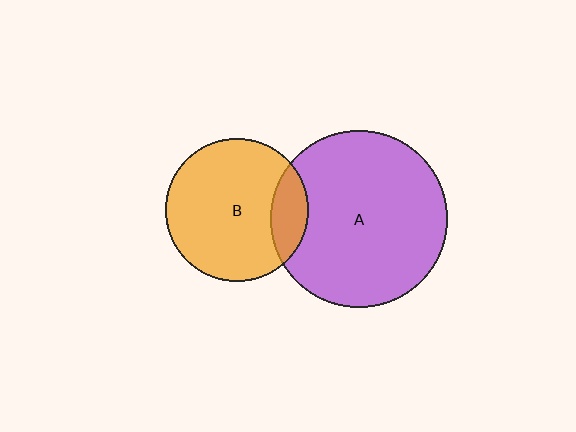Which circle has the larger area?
Circle A (purple).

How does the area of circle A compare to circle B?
Approximately 1.5 times.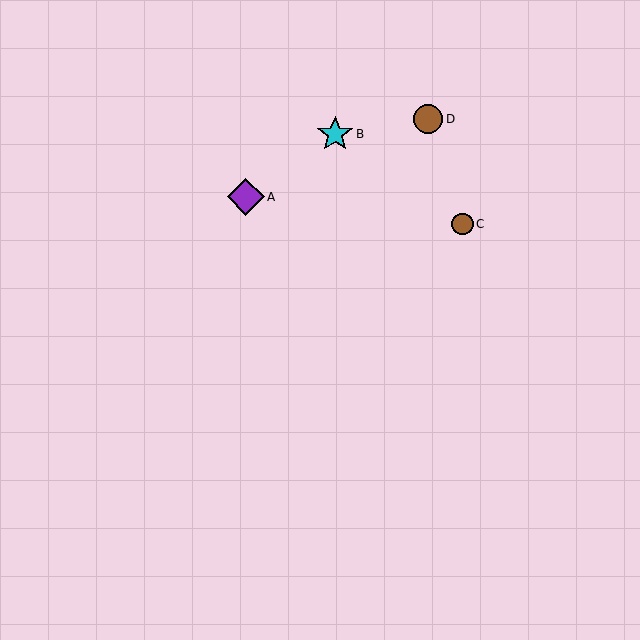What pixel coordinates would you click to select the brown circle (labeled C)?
Click at (463, 224) to select the brown circle C.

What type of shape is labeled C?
Shape C is a brown circle.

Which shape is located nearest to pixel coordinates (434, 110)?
The brown circle (labeled D) at (428, 119) is nearest to that location.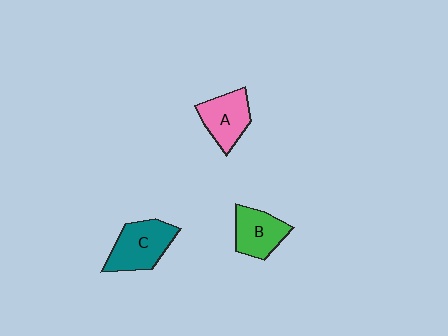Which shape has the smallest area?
Shape B (green).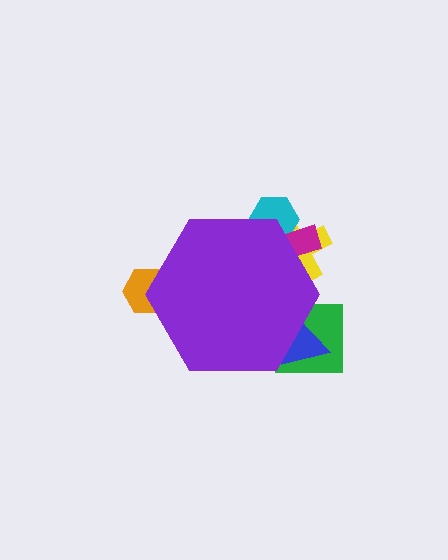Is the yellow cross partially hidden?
Yes, the yellow cross is partially hidden behind the purple hexagon.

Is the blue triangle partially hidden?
Yes, the blue triangle is partially hidden behind the purple hexagon.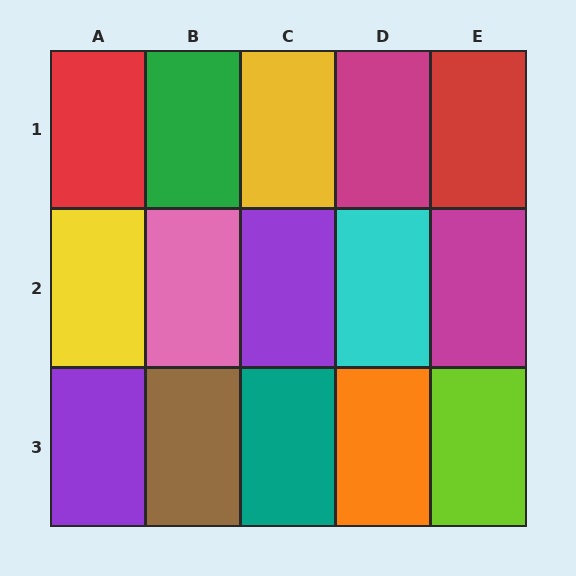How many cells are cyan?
1 cell is cyan.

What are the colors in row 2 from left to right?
Yellow, pink, purple, cyan, magenta.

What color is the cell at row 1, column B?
Green.